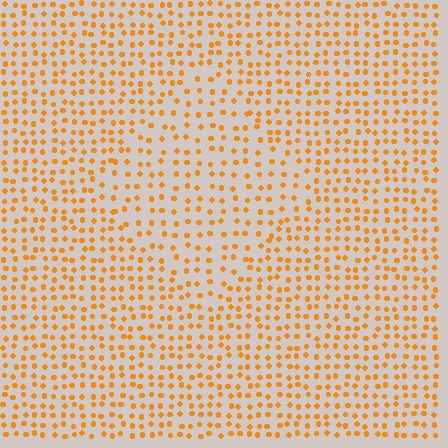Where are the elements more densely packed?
The elements are more densely packed outside the diamond boundary.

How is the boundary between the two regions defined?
The boundary is defined by a change in element density (approximately 1.5x ratio). All elements are the same color, size, and shape.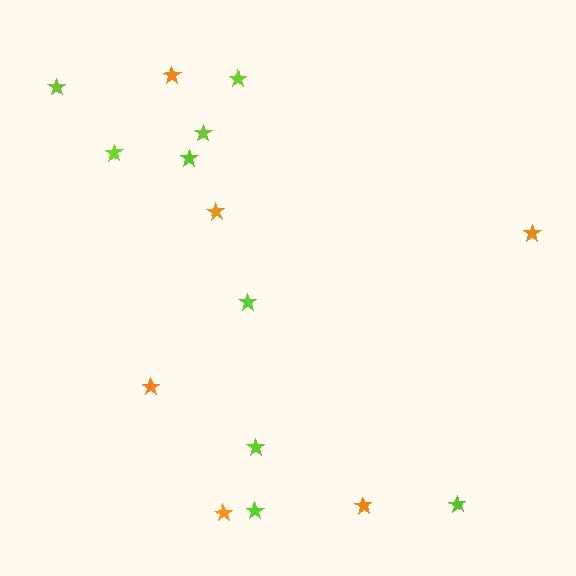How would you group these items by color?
There are 2 groups: one group of lime stars (9) and one group of orange stars (6).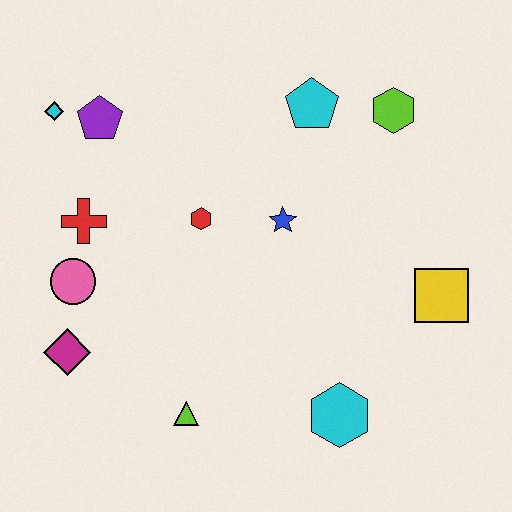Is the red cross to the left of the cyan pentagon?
Yes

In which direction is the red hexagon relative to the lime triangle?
The red hexagon is above the lime triangle.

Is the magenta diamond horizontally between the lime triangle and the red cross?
No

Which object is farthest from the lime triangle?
The lime hexagon is farthest from the lime triangle.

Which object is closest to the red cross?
The pink circle is closest to the red cross.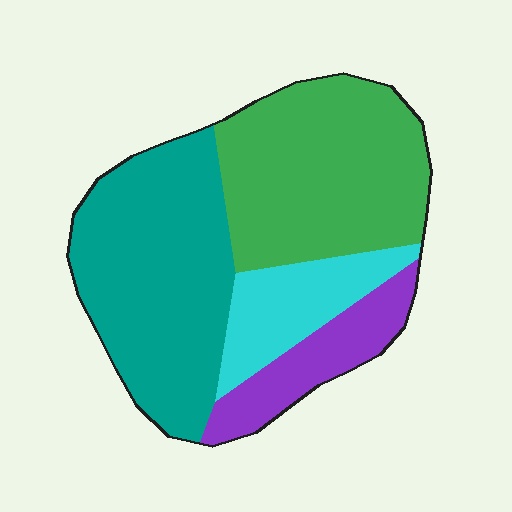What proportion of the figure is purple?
Purple covers 13% of the figure.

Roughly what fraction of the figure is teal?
Teal covers 38% of the figure.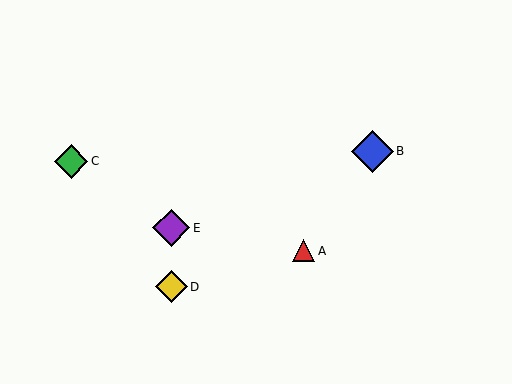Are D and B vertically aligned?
No, D is at x≈171 and B is at x≈372.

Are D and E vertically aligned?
Yes, both are at x≈171.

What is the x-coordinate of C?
Object C is at x≈71.